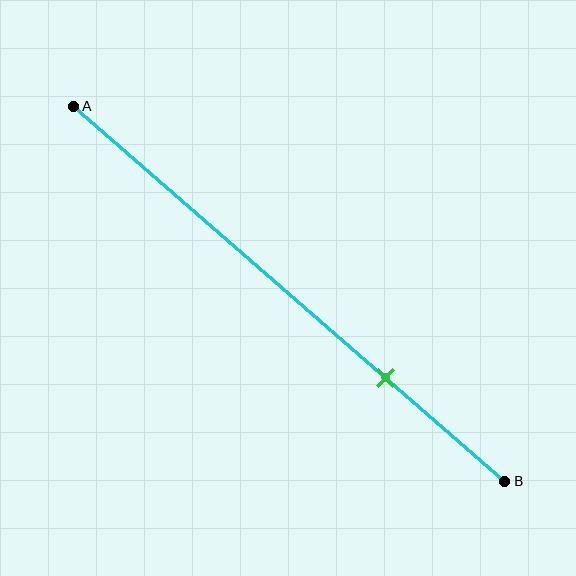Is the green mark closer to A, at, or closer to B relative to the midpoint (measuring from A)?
The green mark is closer to point B than the midpoint of segment AB.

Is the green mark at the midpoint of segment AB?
No, the mark is at about 70% from A, not at the 50% midpoint.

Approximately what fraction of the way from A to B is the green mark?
The green mark is approximately 70% of the way from A to B.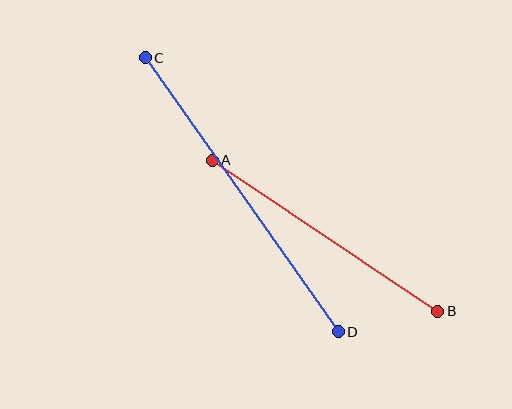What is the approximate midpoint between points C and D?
The midpoint is at approximately (242, 195) pixels.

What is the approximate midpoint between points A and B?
The midpoint is at approximately (325, 236) pixels.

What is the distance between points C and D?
The distance is approximately 335 pixels.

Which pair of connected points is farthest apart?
Points C and D are farthest apart.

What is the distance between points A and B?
The distance is approximately 271 pixels.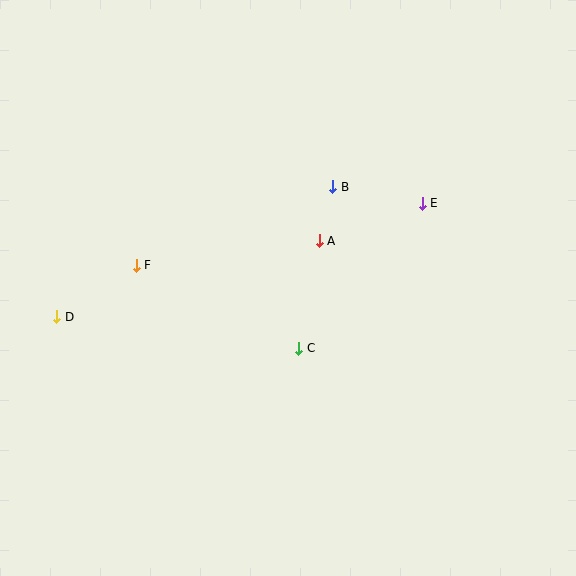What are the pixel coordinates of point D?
Point D is at (57, 317).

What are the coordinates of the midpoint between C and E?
The midpoint between C and E is at (360, 276).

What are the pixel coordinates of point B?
Point B is at (333, 187).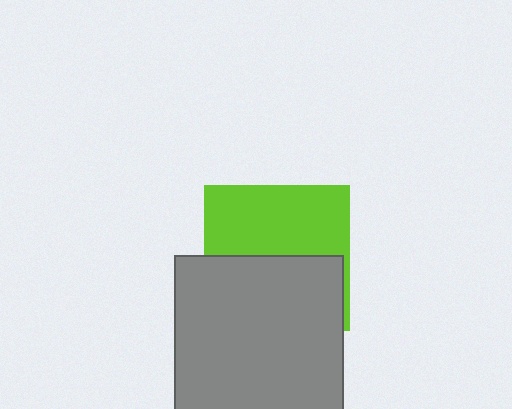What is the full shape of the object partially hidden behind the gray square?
The partially hidden object is a lime square.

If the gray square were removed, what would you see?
You would see the complete lime square.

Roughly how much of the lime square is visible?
About half of it is visible (roughly 50%).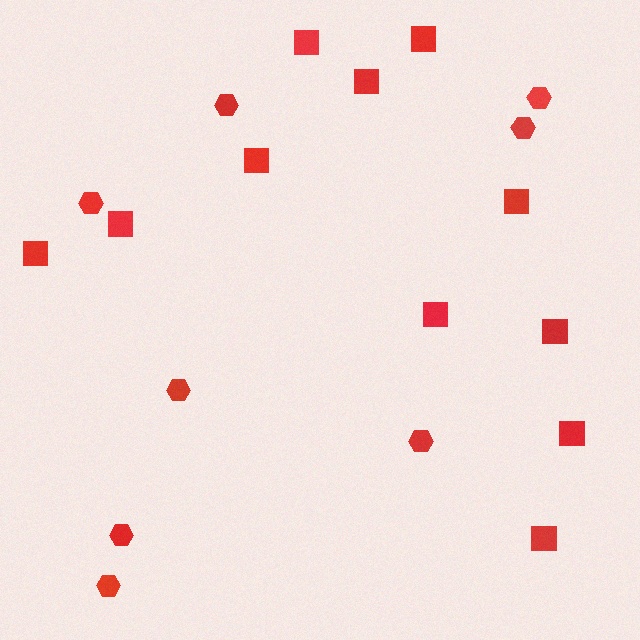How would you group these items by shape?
There are 2 groups: one group of squares (11) and one group of hexagons (8).